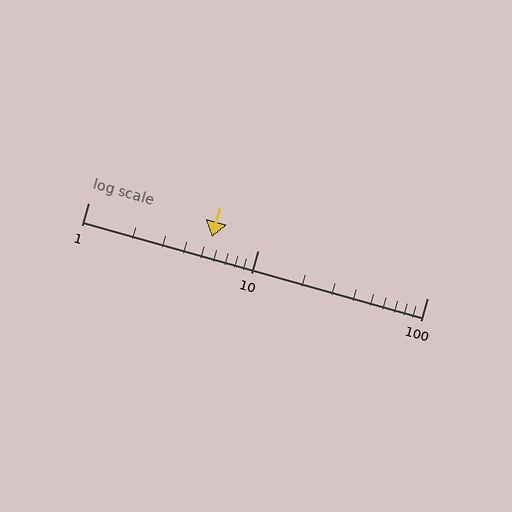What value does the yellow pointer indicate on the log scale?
The pointer indicates approximately 5.4.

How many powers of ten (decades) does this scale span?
The scale spans 2 decades, from 1 to 100.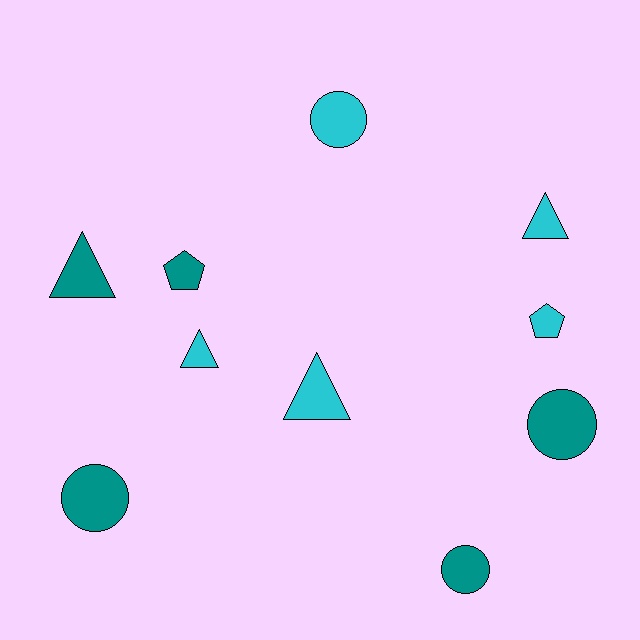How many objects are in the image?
There are 10 objects.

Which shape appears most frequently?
Triangle, with 4 objects.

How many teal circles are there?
There are 3 teal circles.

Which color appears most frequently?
Teal, with 5 objects.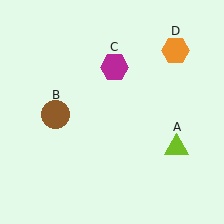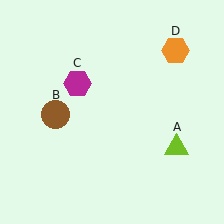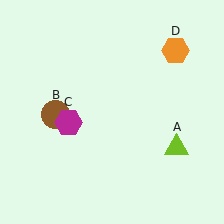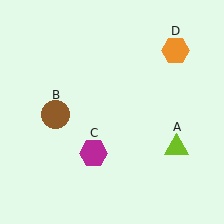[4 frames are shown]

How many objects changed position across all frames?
1 object changed position: magenta hexagon (object C).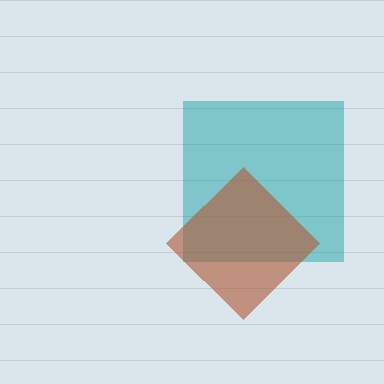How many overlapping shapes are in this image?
There are 2 overlapping shapes in the image.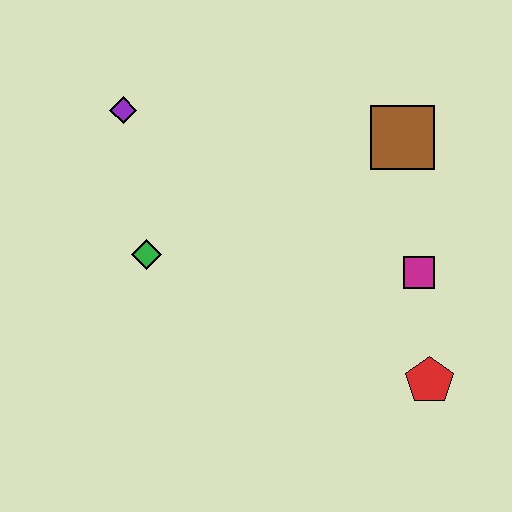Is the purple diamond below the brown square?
No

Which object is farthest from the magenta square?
The purple diamond is farthest from the magenta square.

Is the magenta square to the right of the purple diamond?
Yes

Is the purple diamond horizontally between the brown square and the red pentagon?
No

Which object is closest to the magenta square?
The red pentagon is closest to the magenta square.